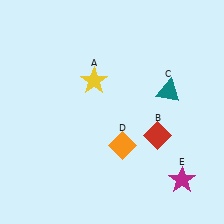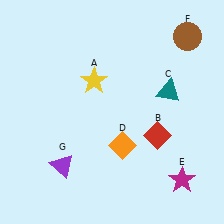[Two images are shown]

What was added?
A brown circle (F), a purple triangle (G) were added in Image 2.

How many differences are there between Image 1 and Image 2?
There are 2 differences between the two images.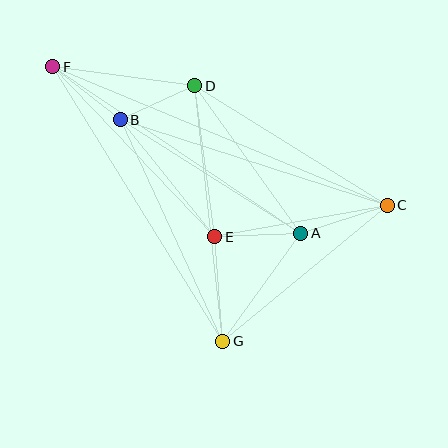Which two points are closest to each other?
Points B and D are closest to each other.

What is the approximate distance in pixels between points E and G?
The distance between E and G is approximately 105 pixels.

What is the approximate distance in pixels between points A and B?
The distance between A and B is approximately 214 pixels.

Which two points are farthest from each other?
Points C and F are farthest from each other.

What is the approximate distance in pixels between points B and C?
The distance between B and C is approximately 280 pixels.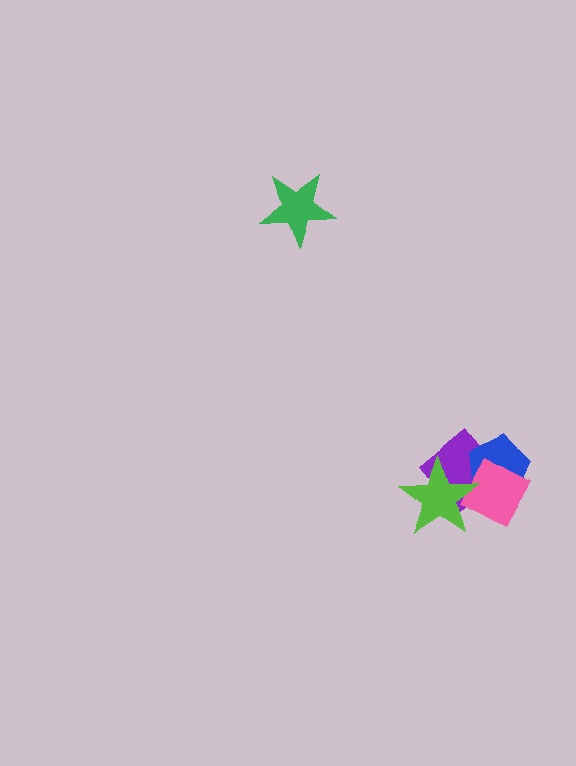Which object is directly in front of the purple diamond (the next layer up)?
The blue pentagon is directly in front of the purple diamond.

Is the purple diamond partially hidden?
Yes, it is partially covered by another shape.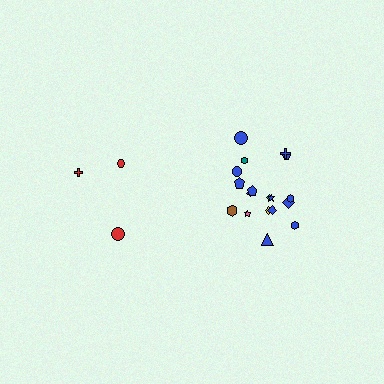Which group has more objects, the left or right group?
The right group.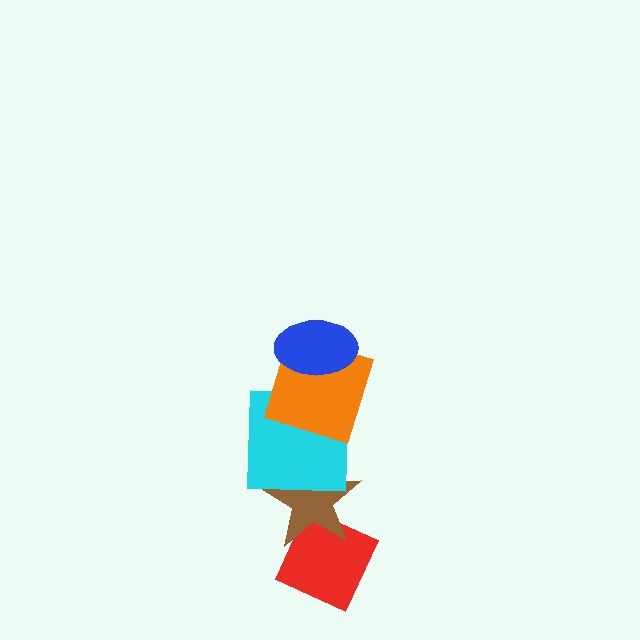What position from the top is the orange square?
The orange square is 2nd from the top.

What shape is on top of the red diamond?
The brown star is on top of the red diamond.